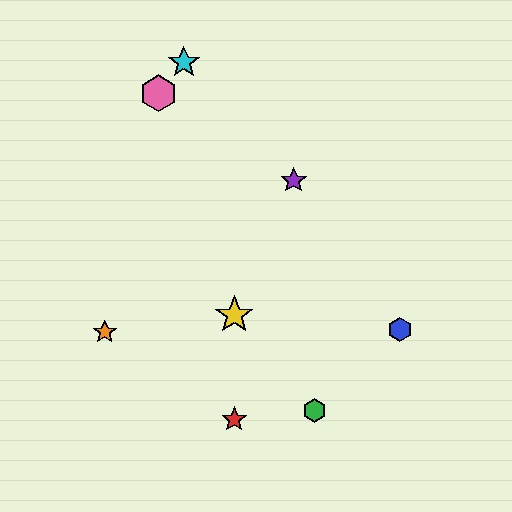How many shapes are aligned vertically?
2 shapes (the red star, the yellow star) are aligned vertically.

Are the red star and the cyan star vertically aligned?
No, the red star is at x≈234 and the cyan star is at x≈184.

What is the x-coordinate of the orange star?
The orange star is at x≈105.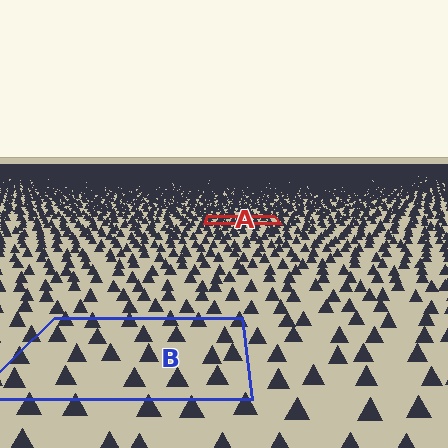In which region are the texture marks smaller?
The texture marks are smaller in region A, because it is farther away.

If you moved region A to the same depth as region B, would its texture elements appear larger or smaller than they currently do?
They would appear larger. At a closer depth, the same texture elements are projected at a bigger on-screen size.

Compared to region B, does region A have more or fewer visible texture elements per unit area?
Region A has more texture elements per unit area — they are packed more densely because it is farther away.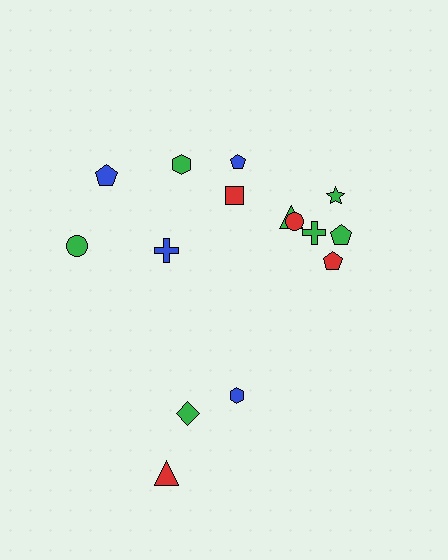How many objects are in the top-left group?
There are 4 objects.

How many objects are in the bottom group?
There are 3 objects.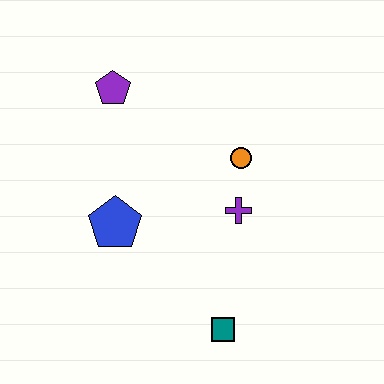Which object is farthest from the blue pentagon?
The teal square is farthest from the blue pentagon.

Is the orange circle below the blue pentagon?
No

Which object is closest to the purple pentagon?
The blue pentagon is closest to the purple pentagon.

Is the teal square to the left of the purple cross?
Yes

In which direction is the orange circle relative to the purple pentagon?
The orange circle is to the right of the purple pentagon.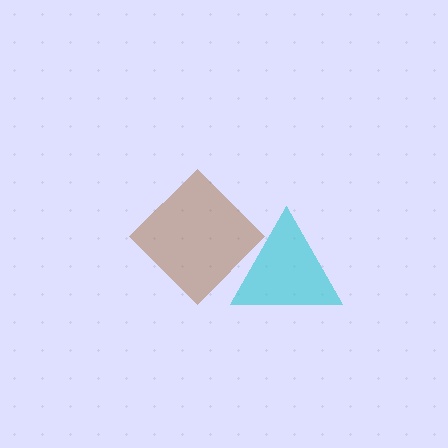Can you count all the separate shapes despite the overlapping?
Yes, there are 2 separate shapes.